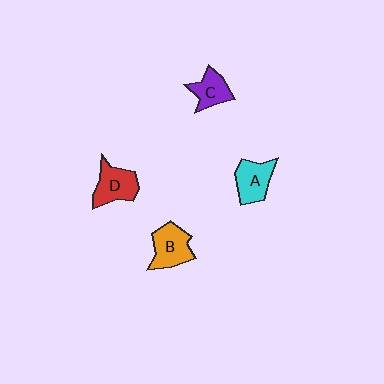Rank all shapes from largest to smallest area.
From largest to smallest: B (orange), D (red), A (cyan), C (purple).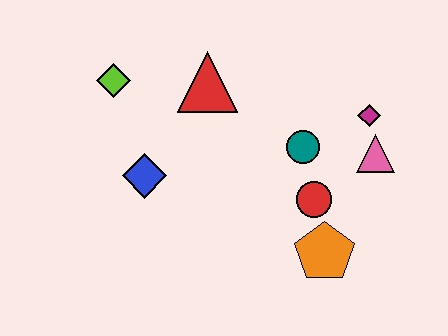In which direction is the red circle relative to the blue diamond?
The red circle is to the right of the blue diamond.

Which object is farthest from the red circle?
The lime diamond is farthest from the red circle.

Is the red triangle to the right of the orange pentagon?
No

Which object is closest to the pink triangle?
The magenta diamond is closest to the pink triangle.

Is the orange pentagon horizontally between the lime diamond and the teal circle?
No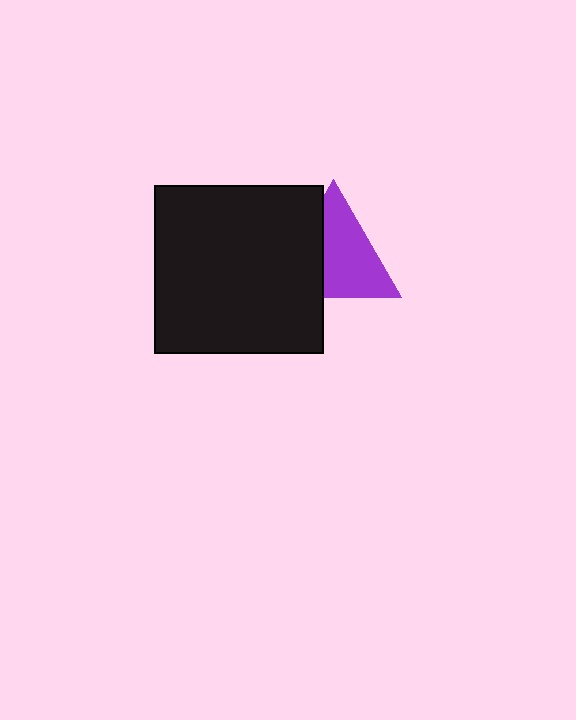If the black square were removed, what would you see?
You would see the complete purple triangle.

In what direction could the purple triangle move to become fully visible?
The purple triangle could move right. That would shift it out from behind the black square entirely.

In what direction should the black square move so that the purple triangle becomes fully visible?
The black square should move left. That is the shortest direction to clear the overlap and leave the purple triangle fully visible.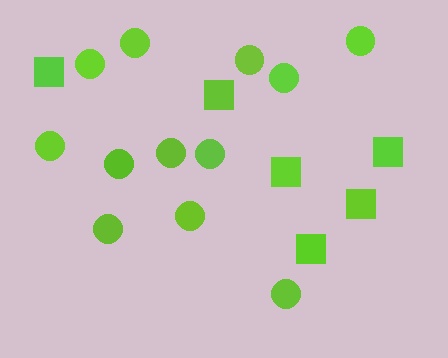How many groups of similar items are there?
There are 2 groups: one group of squares (6) and one group of circles (12).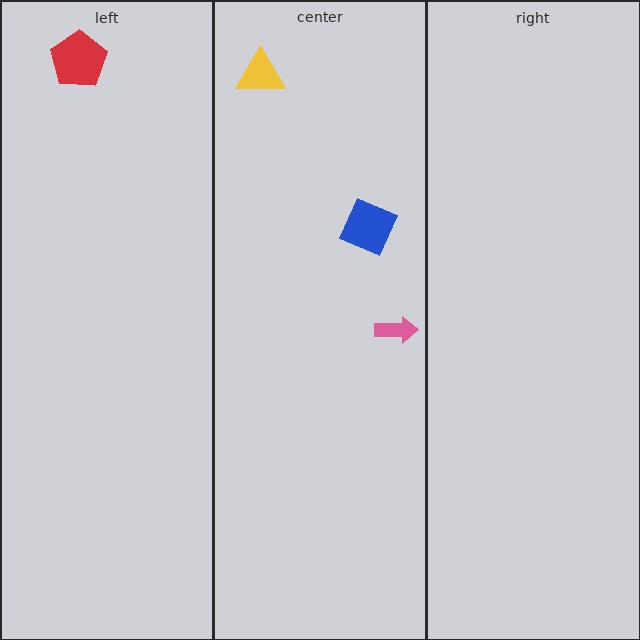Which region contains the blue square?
The center region.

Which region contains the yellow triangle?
The center region.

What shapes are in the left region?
The red pentagon.